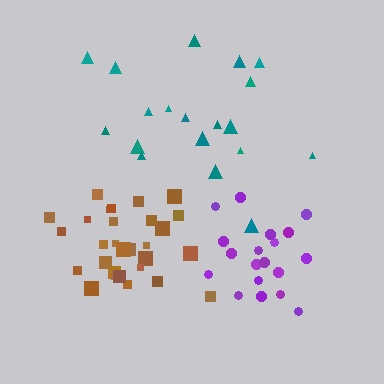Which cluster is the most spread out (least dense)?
Teal.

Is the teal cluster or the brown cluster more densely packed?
Brown.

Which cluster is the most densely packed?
Brown.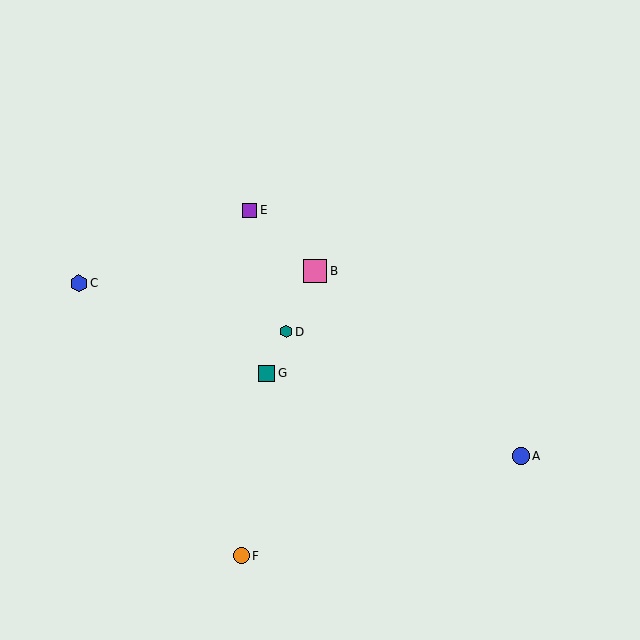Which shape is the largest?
The pink square (labeled B) is the largest.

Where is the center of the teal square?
The center of the teal square is at (267, 373).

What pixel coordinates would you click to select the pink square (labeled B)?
Click at (315, 271) to select the pink square B.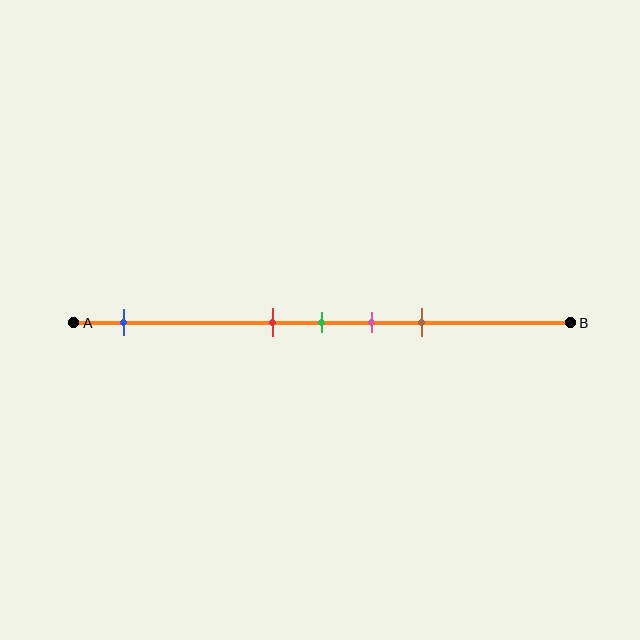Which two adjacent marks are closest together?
The red and green marks are the closest adjacent pair.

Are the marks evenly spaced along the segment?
No, the marks are not evenly spaced.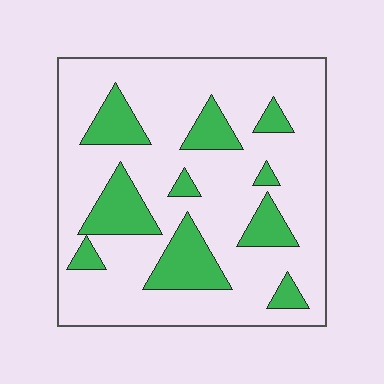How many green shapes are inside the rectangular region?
10.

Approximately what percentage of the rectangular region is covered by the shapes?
Approximately 20%.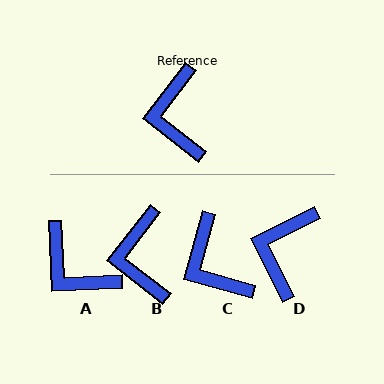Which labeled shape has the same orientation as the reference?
B.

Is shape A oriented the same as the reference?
No, it is off by about 41 degrees.